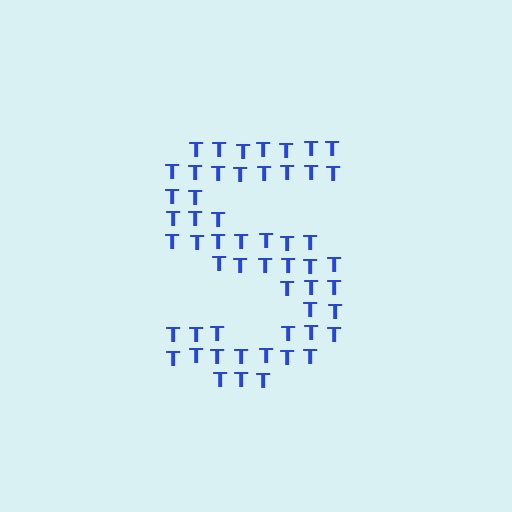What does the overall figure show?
The overall figure shows the letter S.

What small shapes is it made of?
It is made of small letter T's.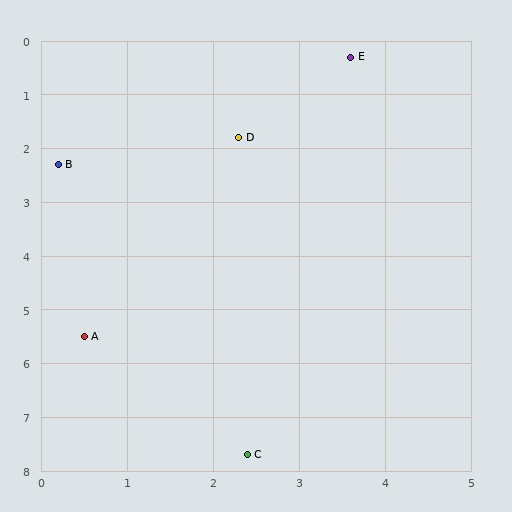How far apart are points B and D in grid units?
Points B and D are about 2.2 grid units apart.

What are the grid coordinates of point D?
Point D is at approximately (2.3, 1.8).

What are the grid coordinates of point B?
Point B is at approximately (0.2, 2.3).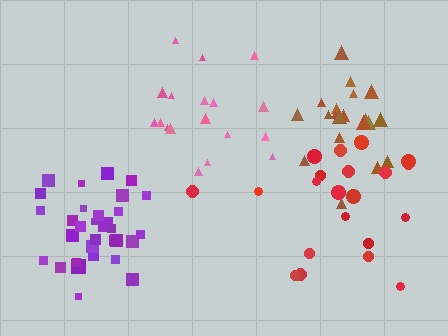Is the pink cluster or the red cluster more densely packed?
Pink.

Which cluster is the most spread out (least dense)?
Red.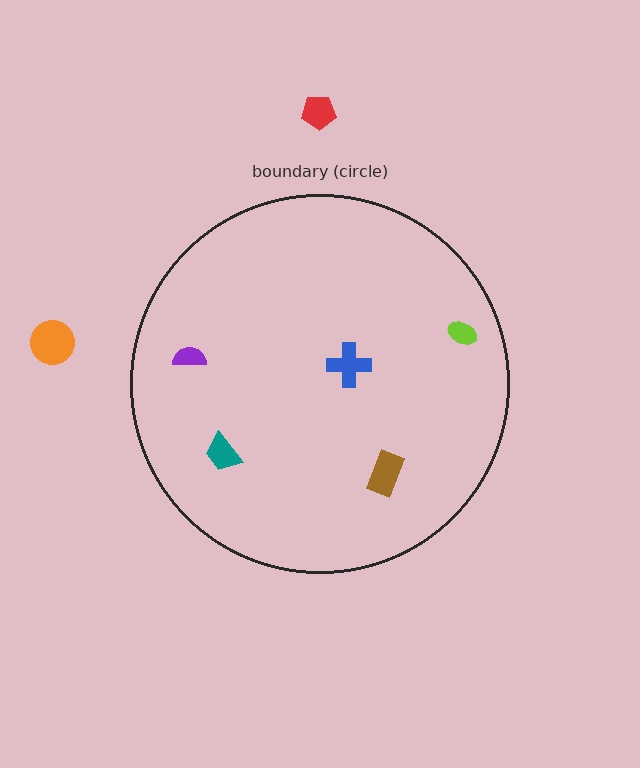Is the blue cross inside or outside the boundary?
Inside.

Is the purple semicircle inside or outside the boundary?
Inside.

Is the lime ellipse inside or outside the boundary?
Inside.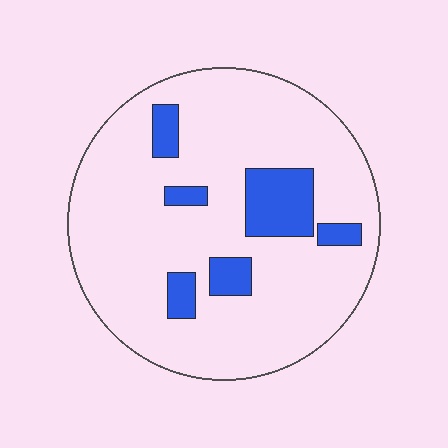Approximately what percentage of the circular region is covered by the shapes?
Approximately 15%.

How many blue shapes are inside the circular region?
6.